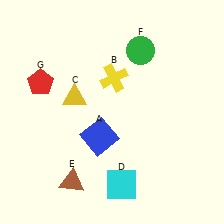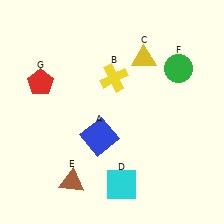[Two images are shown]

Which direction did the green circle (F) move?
The green circle (F) moved right.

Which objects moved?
The objects that moved are: the yellow triangle (C), the green circle (F).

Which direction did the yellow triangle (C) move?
The yellow triangle (C) moved right.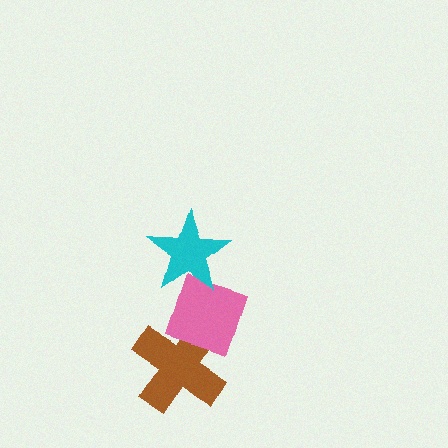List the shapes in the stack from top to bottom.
From top to bottom: the cyan star, the pink diamond, the brown cross.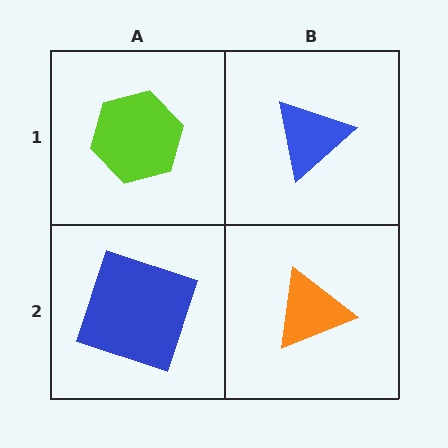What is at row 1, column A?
A lime hexagon.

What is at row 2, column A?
A blue square.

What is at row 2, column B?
An orange triangle.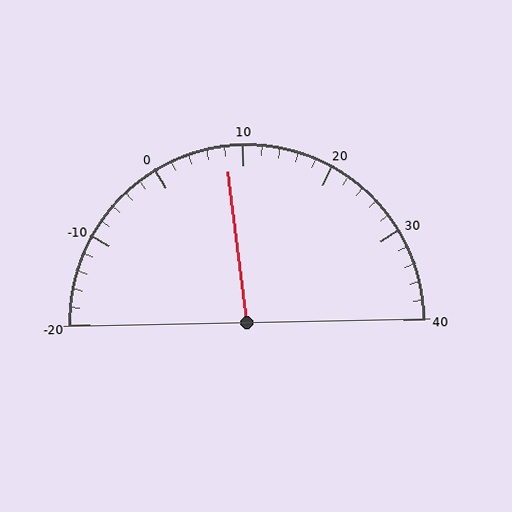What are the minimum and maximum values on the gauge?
The gauge ranges from -20 to 40.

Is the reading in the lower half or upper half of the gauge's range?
The reading is in the lower half of the range (-20 to 40).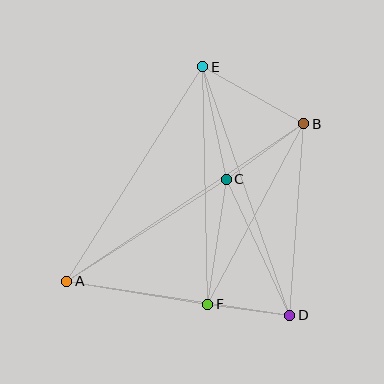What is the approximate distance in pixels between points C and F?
The distance between C and F is approximately 126 pixels.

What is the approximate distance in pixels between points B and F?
The distance between B and F is approximately 205 pixels.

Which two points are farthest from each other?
Points A and B are farthest from each other.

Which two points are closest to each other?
Points D and F are closest to each other.